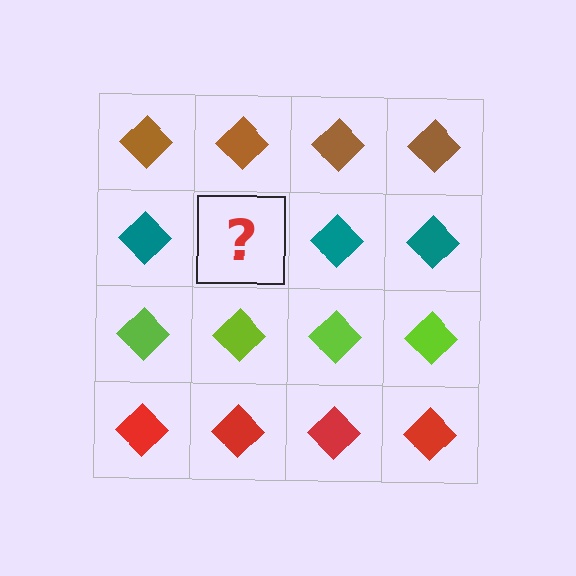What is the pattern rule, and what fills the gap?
The rule is that each row has a consistent color. The gap should be filled with a teal diamond.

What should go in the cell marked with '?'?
The missing cell should contain a teal diamond.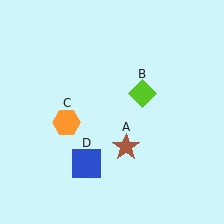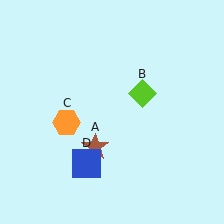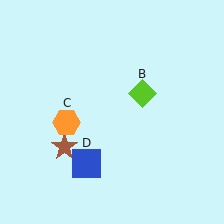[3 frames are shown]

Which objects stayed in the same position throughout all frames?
Lime diamond (object B) and orange hexagon (object C) and blue square (object D) remained stationary.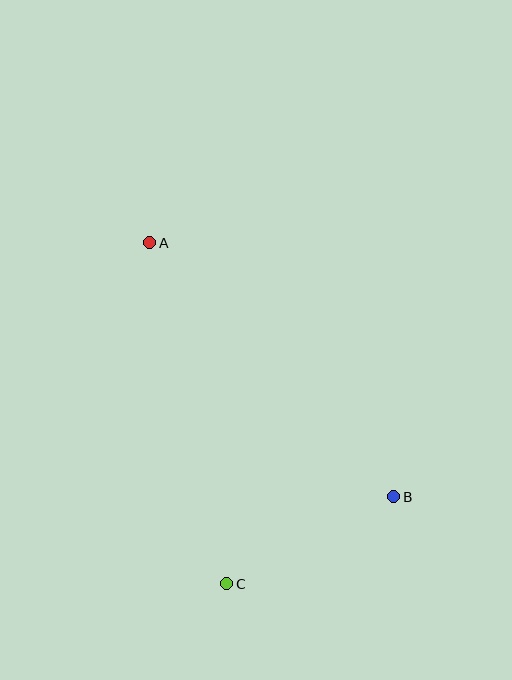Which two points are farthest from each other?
Points A and B are farthest from each other.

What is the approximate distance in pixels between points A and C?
The distance between A and C is approximately 350 pixels.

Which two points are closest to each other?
Points B and C are closest to each other.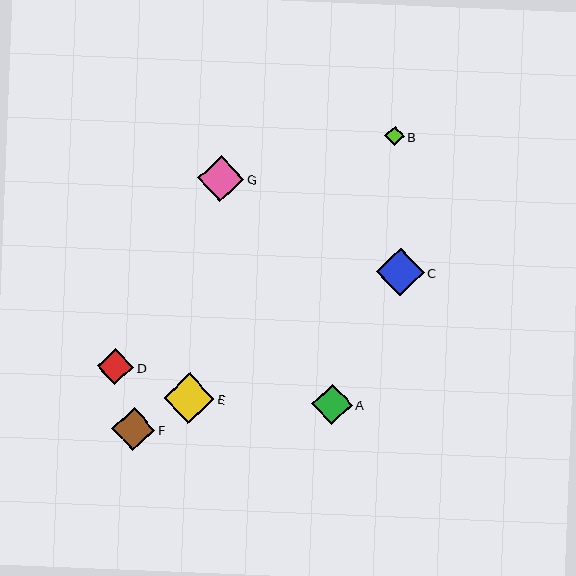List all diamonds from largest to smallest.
From largest to smallest: E, C, G, F, A, D, B.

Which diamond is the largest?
Diamond E is the largest with a size of approximately 51 pixels.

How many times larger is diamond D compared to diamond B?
Diamond D is approximately 1.9 times the size of diamond B.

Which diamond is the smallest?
Diamond B is the smallest with a size of approximately 19 pixels.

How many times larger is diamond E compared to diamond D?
Diamond E is approximately 1.4 times the size of diamond D.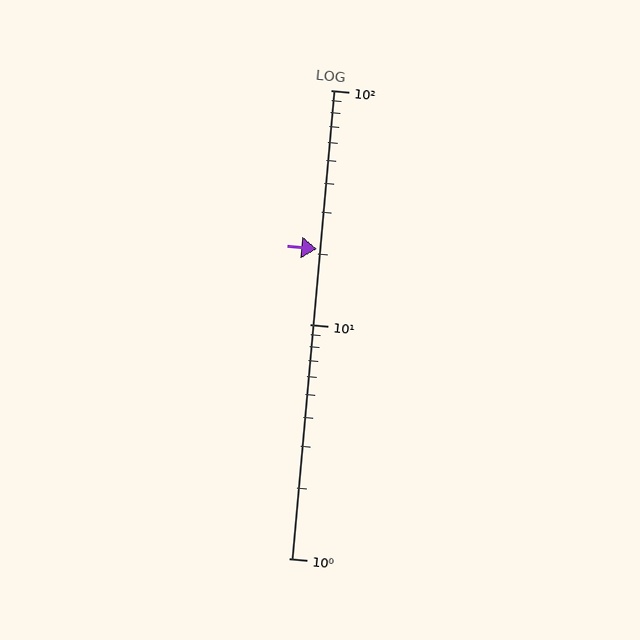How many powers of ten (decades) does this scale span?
The scale spans 2 decades, from 1 to 100.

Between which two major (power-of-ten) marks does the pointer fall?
The pointer is between 10 and 100.